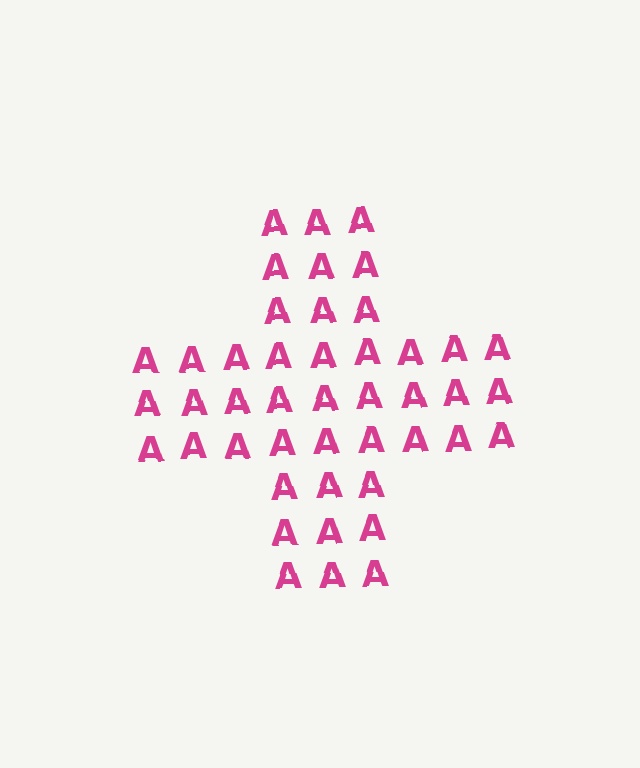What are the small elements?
The small elements are letter A's.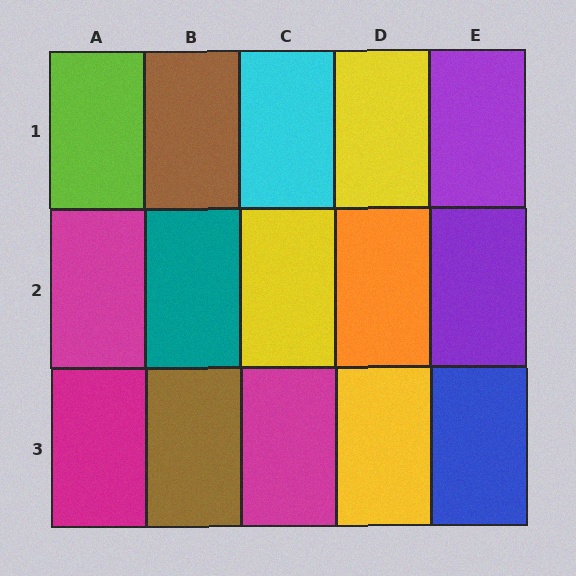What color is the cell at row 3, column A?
Magenta.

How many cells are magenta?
3 cells are magenta.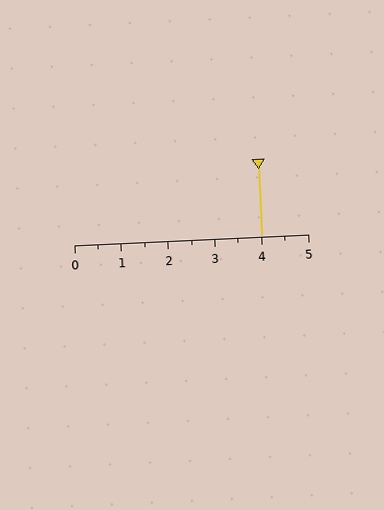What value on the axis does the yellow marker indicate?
The marker indicates approximately 4.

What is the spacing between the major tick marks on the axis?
The major ticks are spaced 1 apart.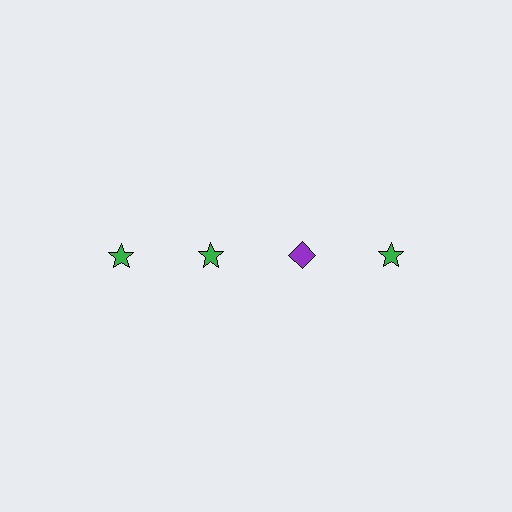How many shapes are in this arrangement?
There are 4 shapes arranged in a grid pattern.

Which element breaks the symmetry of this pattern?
The purple diamond in the top row, center column breaks the symmetry. All other shapes are green stars.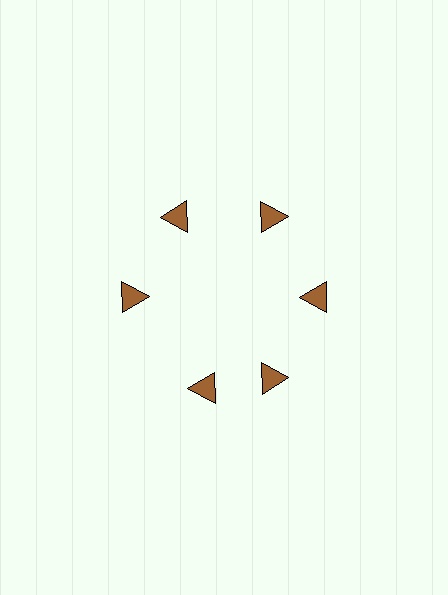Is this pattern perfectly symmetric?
No. The 6 brown triangles are arranged in a ring, but one element near the 7 o'clock position is rotated out of alignment along the ring, breaking the 6-fold rotational symmetry.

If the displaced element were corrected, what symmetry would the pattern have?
It would have 6-fold rotational symmetry — the pattern would map onto itself every 60 degrees.